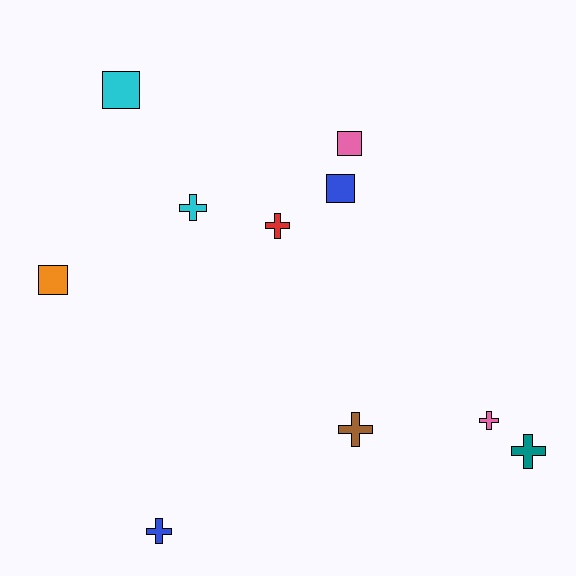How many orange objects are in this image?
There is 1 orange object.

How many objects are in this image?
There are 10 objects.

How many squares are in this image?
There are 4 squares.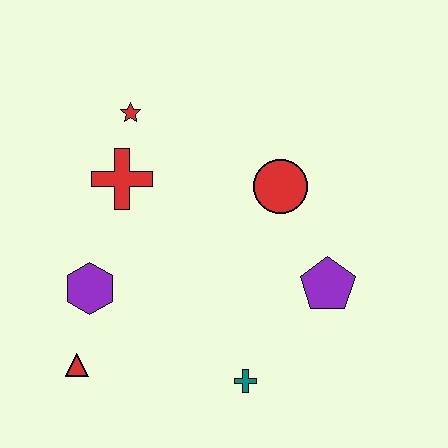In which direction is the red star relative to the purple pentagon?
The red star is to the left of the purple pentagon.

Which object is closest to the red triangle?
The purple hexagon is closest to the red triangle.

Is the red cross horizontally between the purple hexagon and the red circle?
Yes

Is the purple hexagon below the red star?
Yes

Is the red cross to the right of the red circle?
No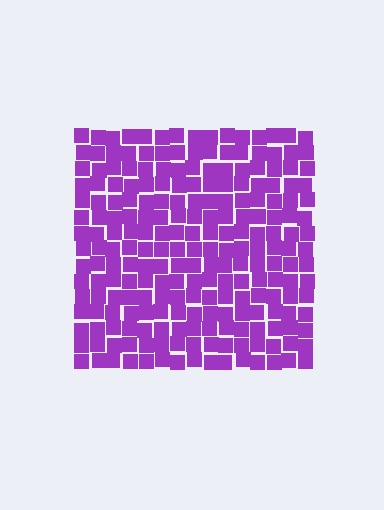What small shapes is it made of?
It is made of small squares.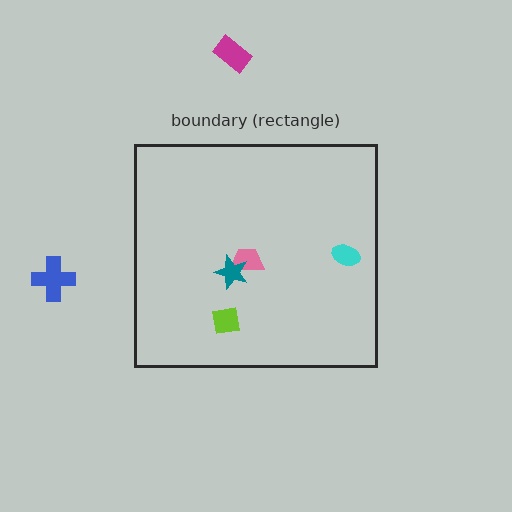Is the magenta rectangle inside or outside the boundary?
Outside.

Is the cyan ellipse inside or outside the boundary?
Inside.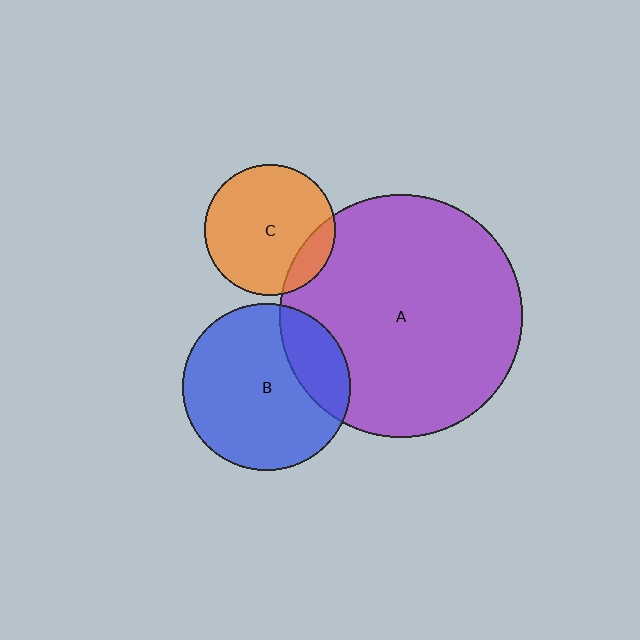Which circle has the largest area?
Circle A (purple).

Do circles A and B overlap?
Yes.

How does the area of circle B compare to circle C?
Approximately 1.6 times.